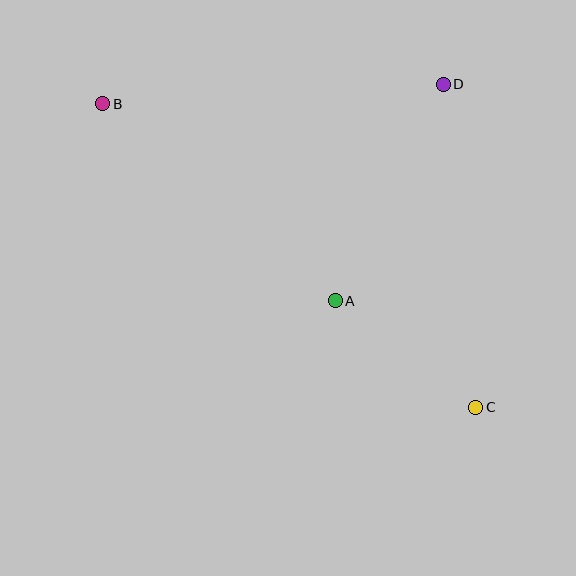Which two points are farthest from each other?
Points B and C are farthest from each other.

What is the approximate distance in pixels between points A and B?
The distance between A and B is approximately 305 pixels.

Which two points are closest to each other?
Points A and C are closest to each other.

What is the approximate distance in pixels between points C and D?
The distance between C and D is approximately 325 pixels.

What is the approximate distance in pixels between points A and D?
The distance between A and D is approximately 242 pixels.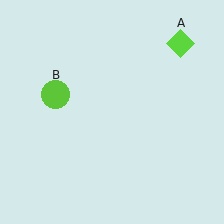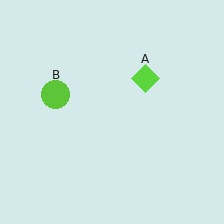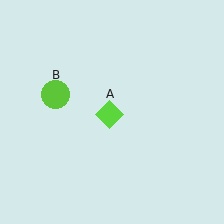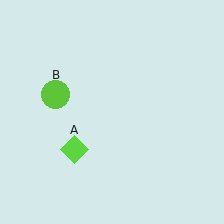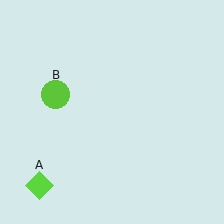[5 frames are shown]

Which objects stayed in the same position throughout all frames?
Lime circle (object B) remained stationary.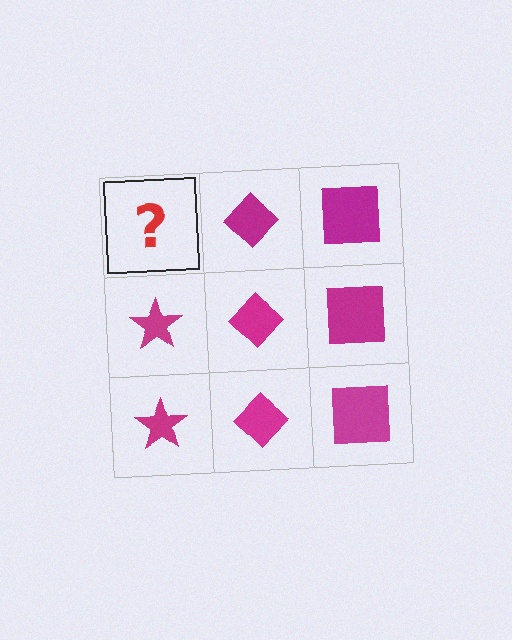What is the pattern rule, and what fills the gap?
The rule is that each column has a consistent shape. The gap should be filled with a magenta star.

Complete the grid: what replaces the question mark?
The question mark should be replaced with a magenta star.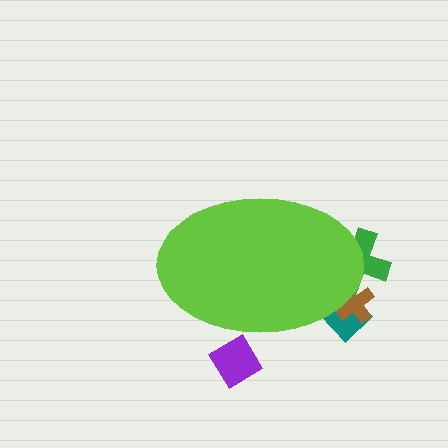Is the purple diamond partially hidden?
Yes, the purple diamond is partially hidden behind the lime ellipse.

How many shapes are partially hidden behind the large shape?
4 shapes are partially hidden.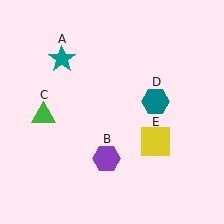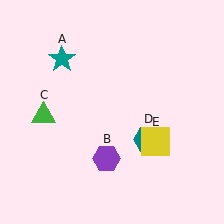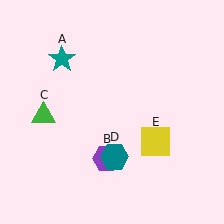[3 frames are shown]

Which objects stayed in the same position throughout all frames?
Teal star (object A) and purple hexagon (object B) and green triangle (object C) and yellow square (object E) remained stationary.